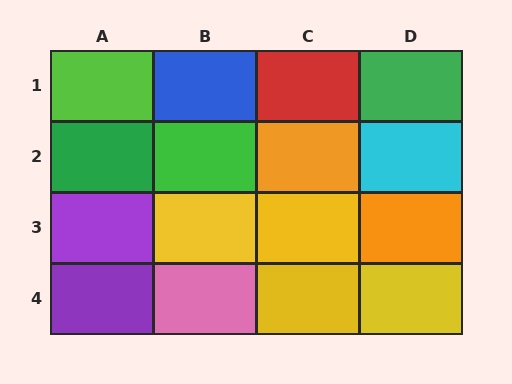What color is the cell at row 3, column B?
Yellow.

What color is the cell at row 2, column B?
Green.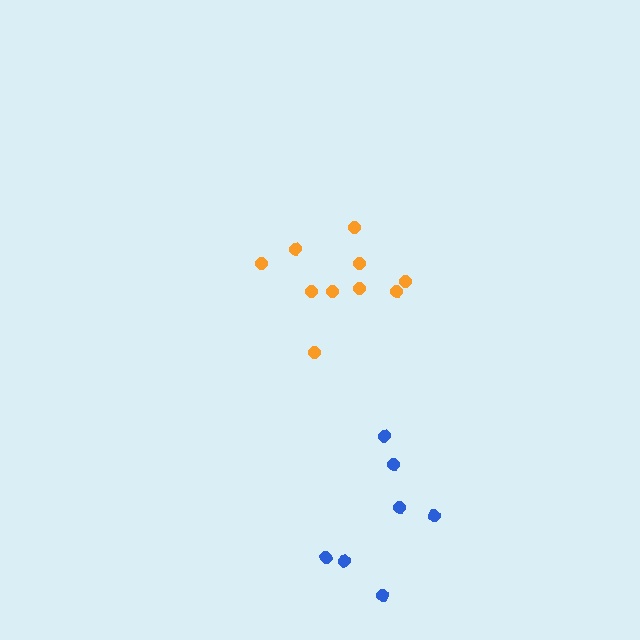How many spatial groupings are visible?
There are 2 spatial groupings.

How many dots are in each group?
Group 1: 10 dots, Group 2: 7 dots (17 total).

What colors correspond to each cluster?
The clusters are colored: orange, blue.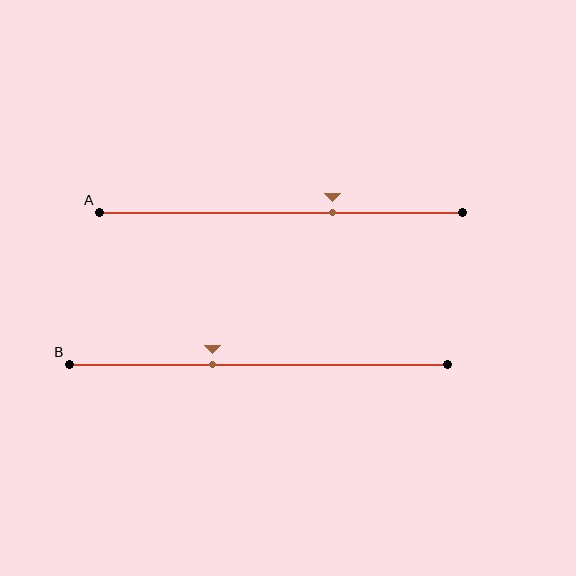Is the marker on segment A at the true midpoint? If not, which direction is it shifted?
No, the marker on segment A is shifted to the right by about 14% of the segment length.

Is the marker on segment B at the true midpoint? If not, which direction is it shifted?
No, the marker on segment B is shifted to the left by about 12% of the segment length.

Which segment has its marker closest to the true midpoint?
Segment B has its marker closest to the true midpoint.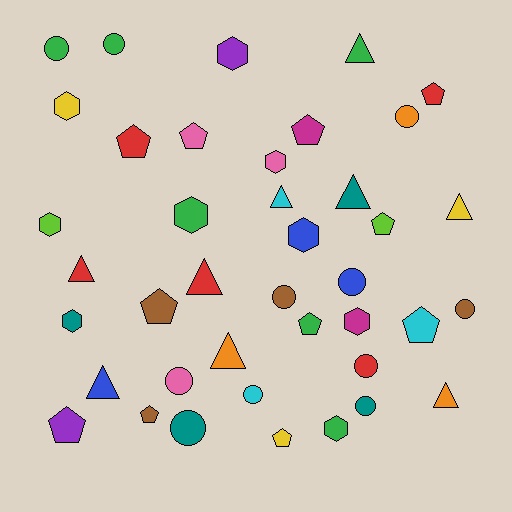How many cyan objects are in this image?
There are 3 cyan objects.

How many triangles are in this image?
There are 9 triangles.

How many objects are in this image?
There are 40 objects.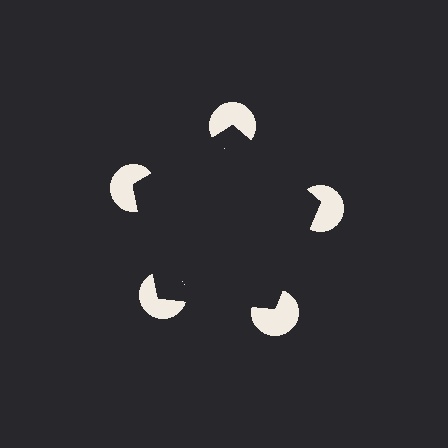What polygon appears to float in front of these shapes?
An illusory pentagon — its edges are inferred from the aligned wedge cuts in the pac-man discs, not physically drawn.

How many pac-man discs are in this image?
There are 5 — one at each vertex of the illusory pentagon.